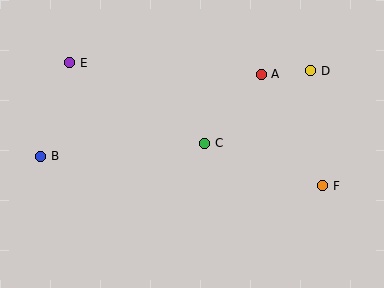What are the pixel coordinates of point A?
Point A is at (261, 74).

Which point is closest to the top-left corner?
Point E is closest to the top-left corner.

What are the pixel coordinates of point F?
Point F is at (323, 186).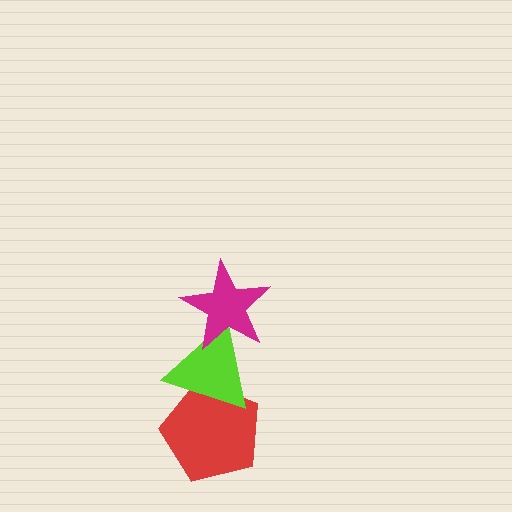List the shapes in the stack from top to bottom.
From top to bottom: the magenta star, the lime triangle, the red pentagon.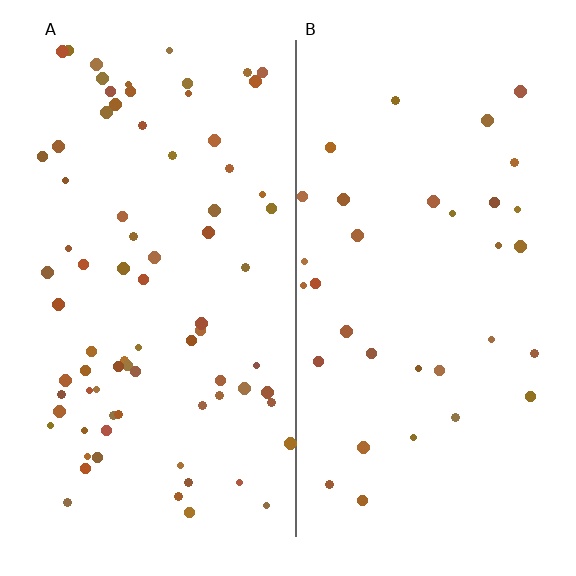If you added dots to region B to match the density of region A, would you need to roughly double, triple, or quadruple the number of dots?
Approximately double.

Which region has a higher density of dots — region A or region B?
A (the left).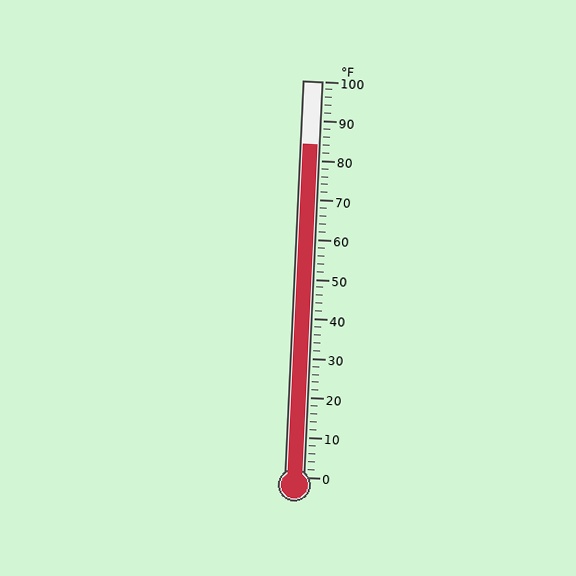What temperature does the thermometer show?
The thermometer shows approximately 84°F.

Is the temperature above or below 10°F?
The temperature is above 10°F.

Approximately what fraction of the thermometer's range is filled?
The thermometer is filled to approximately 85% of its range.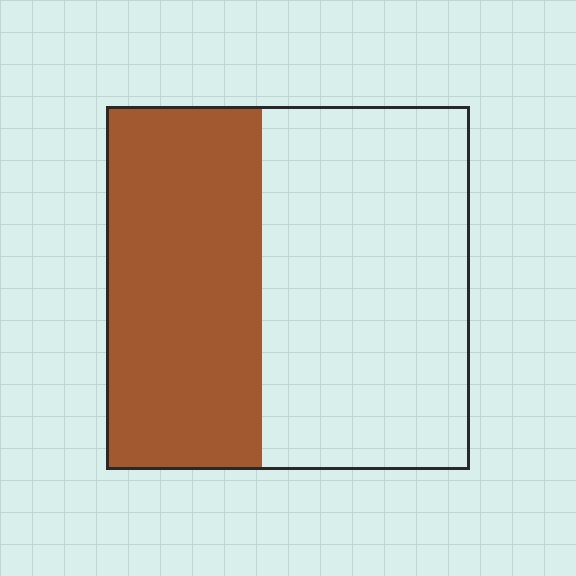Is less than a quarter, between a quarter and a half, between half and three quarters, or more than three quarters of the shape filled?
Between a quarter and a half.